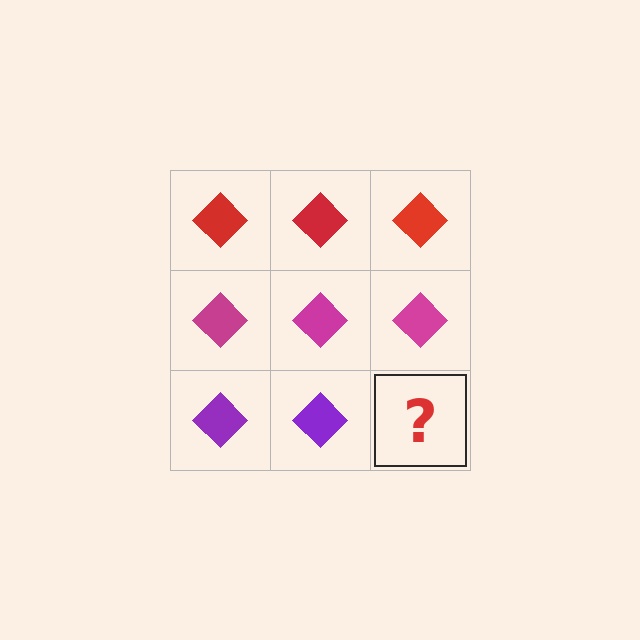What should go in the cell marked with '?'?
The missing cell should contain a purple diamond.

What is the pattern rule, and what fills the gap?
The rule is that each row has a consistent color. The gap should be filled with a purple diamond.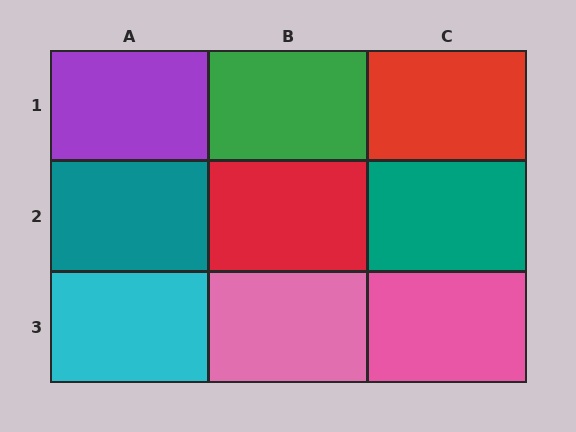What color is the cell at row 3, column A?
Cyan.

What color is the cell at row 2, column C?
Teal.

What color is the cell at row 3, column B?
Pink.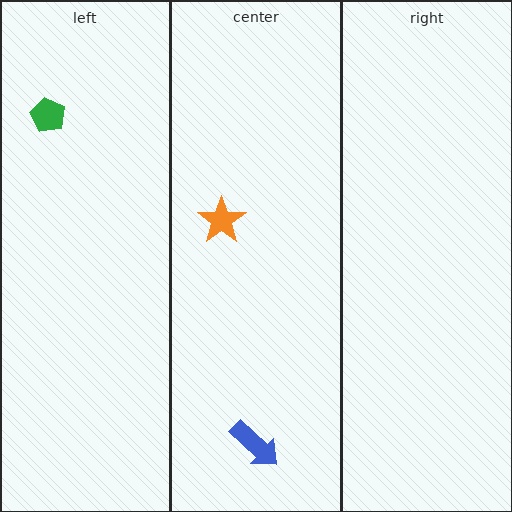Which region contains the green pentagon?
The left region.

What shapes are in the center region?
The orange star, the blue arrow.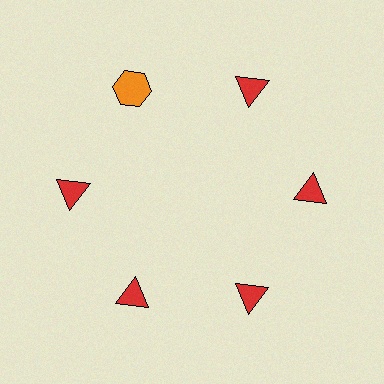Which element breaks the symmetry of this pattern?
The orange hexagon at roughly the 11 o'clock position breaks the symmetry. All other shapes are red triangles.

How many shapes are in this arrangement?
There are 6 shapes arranged in a ring pattern.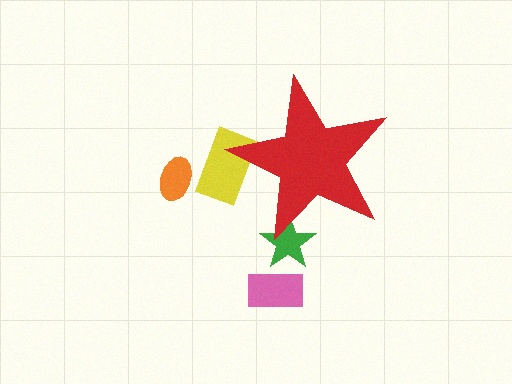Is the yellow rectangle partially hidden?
Yes, the yellow rectangle is partially hidden behind the red star.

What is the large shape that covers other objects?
A red star.